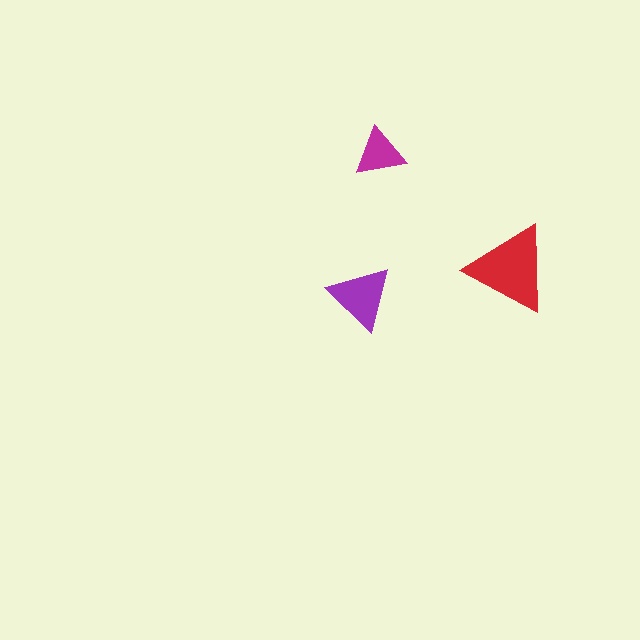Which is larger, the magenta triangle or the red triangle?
The red one.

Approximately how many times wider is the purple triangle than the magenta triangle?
About 1.5 times wider.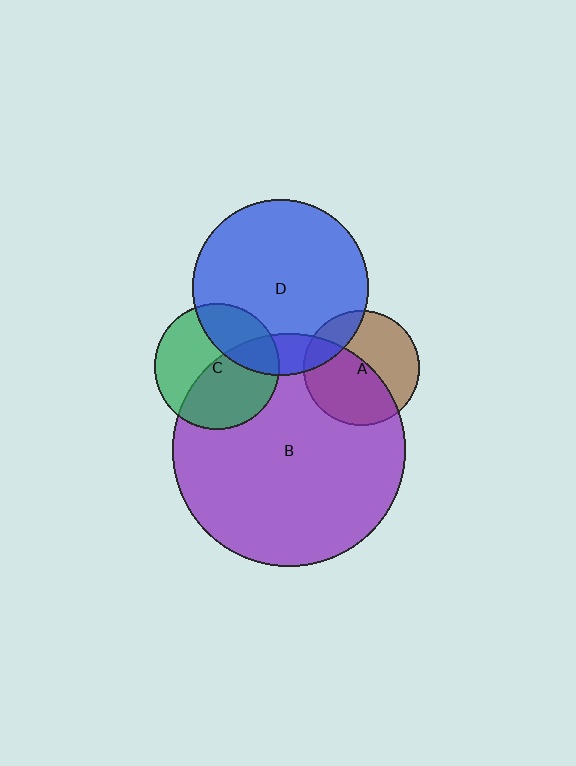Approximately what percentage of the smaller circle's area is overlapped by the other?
Approximately 50%.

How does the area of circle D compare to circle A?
Approximately 2.3 times.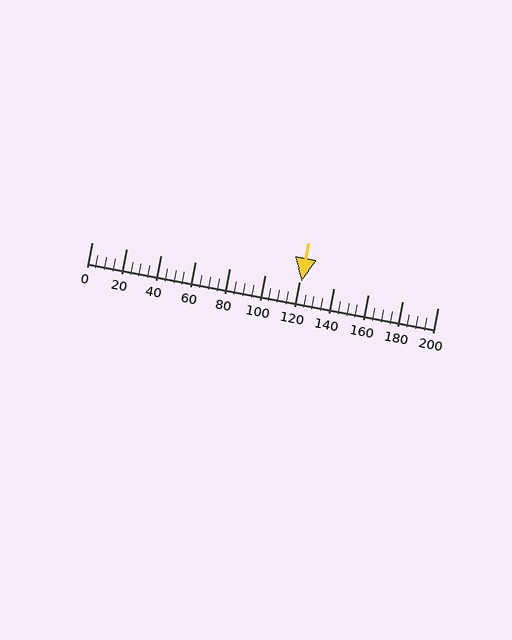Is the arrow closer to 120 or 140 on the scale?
The arrow is closer to 120.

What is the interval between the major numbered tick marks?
The major tick marks are spaced 20 units apart.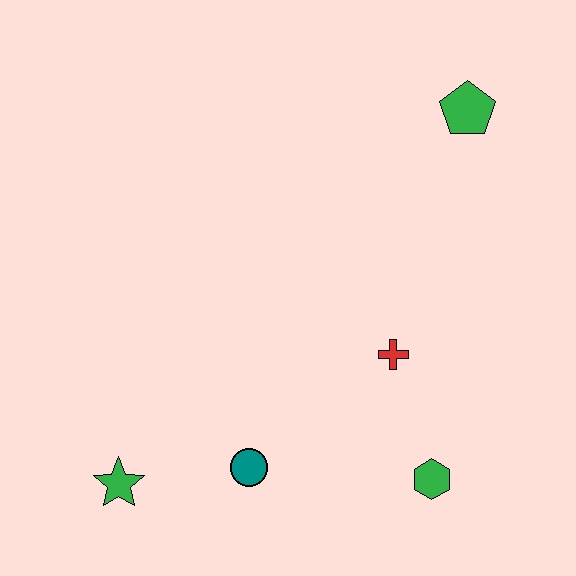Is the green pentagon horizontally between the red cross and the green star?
No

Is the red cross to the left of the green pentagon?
Yes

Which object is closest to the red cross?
The green hexagon is closest to the red cross.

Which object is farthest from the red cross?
The green star is farthest from the red cross.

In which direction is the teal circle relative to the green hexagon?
The teal circle is to the left of the green hexagon.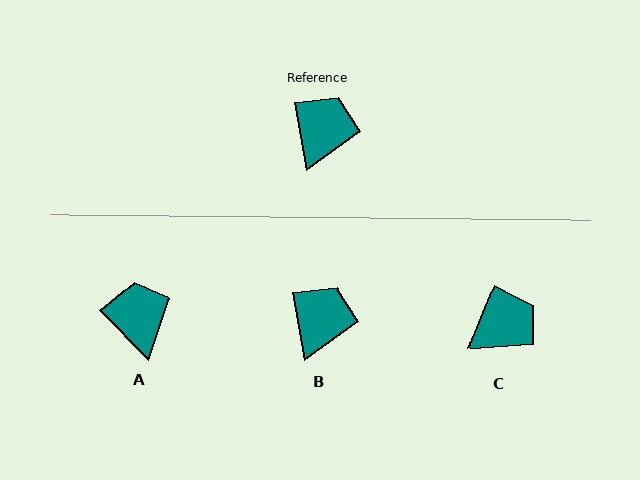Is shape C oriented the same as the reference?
No, it is off by about 33 degrees.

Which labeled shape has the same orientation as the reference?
B.